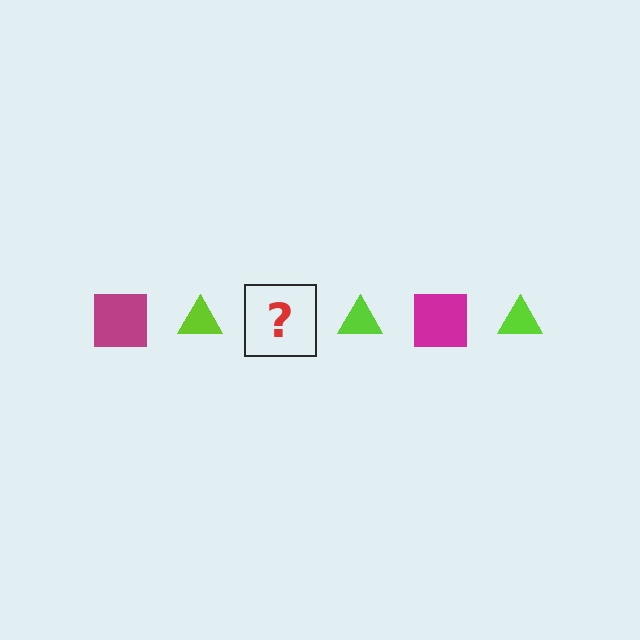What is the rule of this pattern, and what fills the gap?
The rule is that the pattern alternates between magenta square and lime triangle. The gap should be filled with a magenta square.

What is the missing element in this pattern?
The missing element is a magenta square.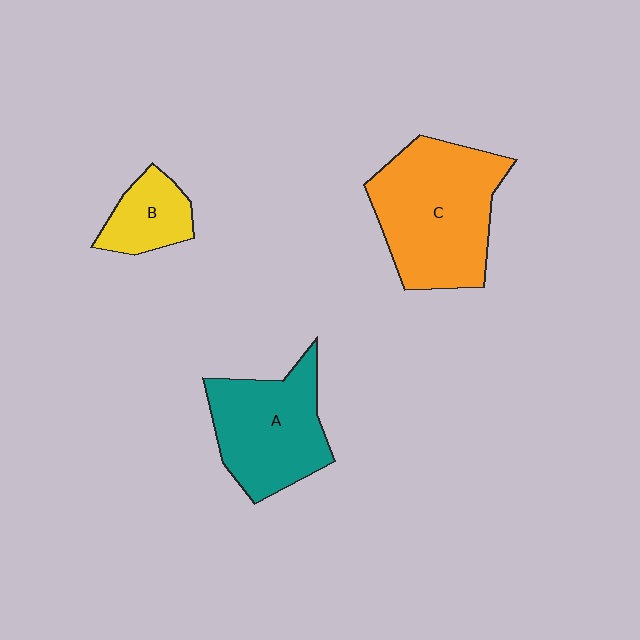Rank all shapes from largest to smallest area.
From largest to smallest: C (orange), A (teal), B (yellow).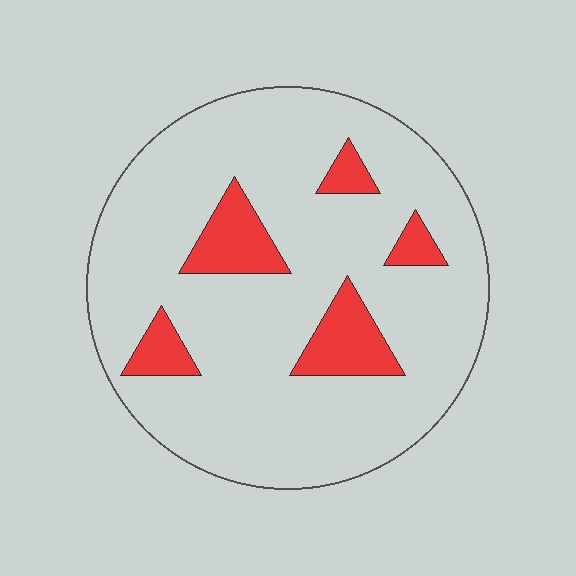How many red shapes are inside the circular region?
5.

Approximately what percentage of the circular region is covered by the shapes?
Approximately 15%.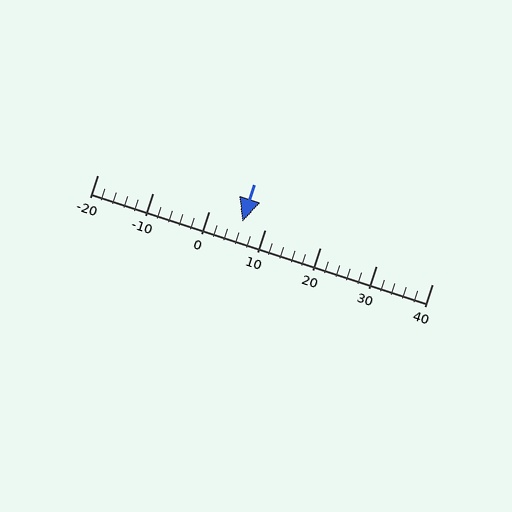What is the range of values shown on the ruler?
The ruler shows values from -20 to 40.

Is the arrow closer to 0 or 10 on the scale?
The arrow is closer to 10.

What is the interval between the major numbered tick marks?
The major tick marks are spaced 10 units apart.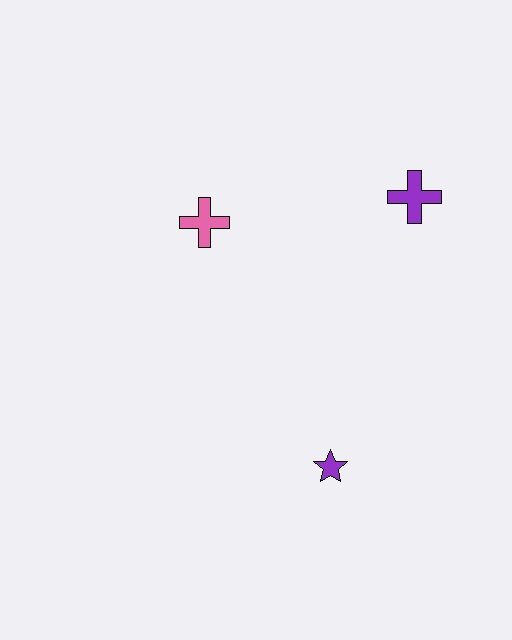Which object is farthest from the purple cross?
The purple star is farthest from the purple cross.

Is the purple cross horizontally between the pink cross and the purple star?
No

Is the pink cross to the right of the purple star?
No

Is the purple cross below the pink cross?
No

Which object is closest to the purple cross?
The pink cross is closest to the purple cross.